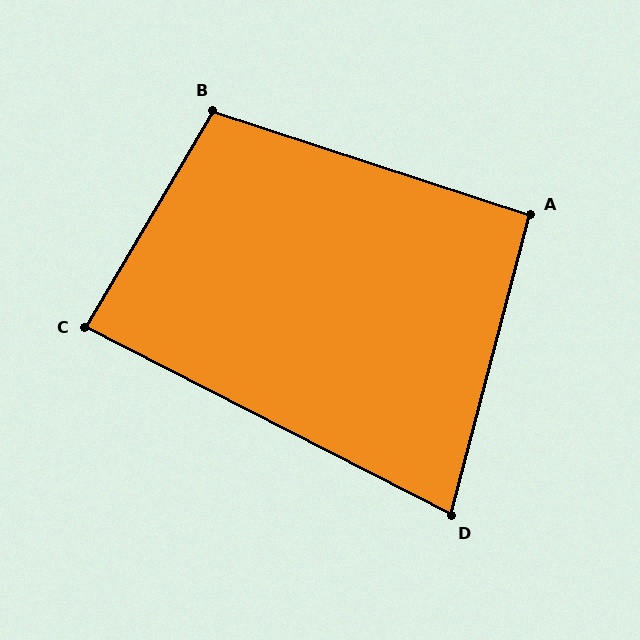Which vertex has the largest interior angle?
B, at approximately 102 degrees.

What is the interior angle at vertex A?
Approximately 93 degrees (approximately right).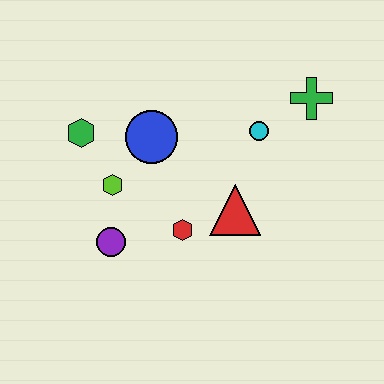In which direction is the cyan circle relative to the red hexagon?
The cyan circle is above the red hexagon.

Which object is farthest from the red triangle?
The green hexagon is farthest from the red triangle.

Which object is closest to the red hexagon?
The red triangle is closest to the red hexagon.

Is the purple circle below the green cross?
Yes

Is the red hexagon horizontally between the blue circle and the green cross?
Yes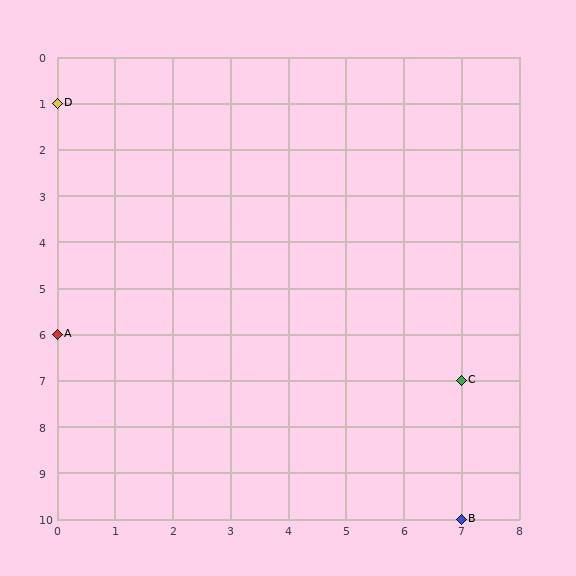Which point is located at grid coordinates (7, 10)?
Point B is at (7, 10).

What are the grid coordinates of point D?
Point D is at grid coordinates (0, 1).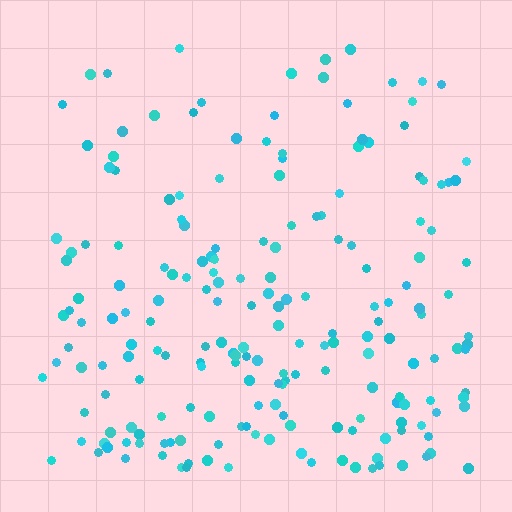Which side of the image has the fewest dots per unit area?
The top.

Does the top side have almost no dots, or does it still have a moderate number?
Still a moderate number, just noticeably fewer than the bottom.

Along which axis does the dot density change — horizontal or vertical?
Vertical.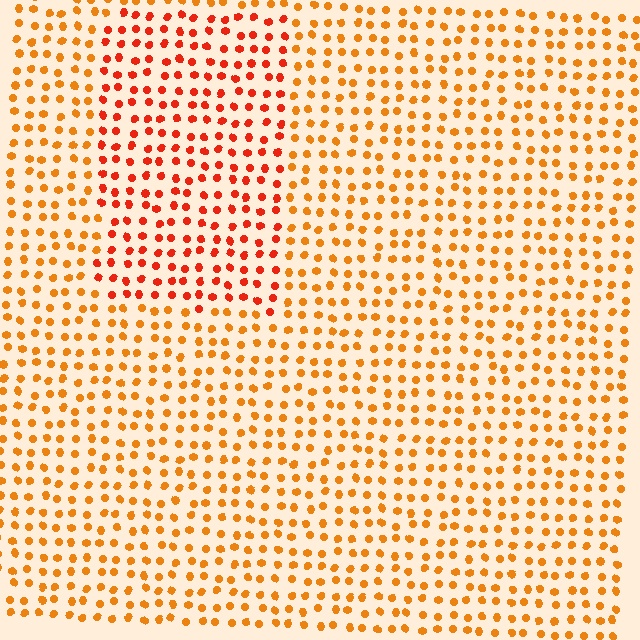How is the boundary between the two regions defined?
The boundary is defined purely by a slight shift in hue (about 26 degrees). Spacing, size, and orientation are identical on both sides.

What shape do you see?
I see a rectangle.